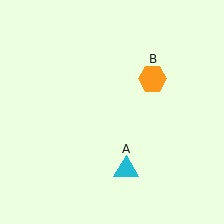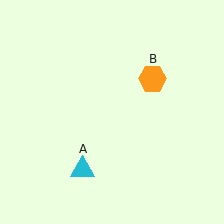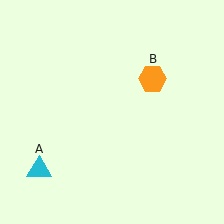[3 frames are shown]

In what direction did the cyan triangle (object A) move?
The cyan triangle (object A) moved left.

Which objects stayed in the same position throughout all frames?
Orange hexagon (object B) remained stationary.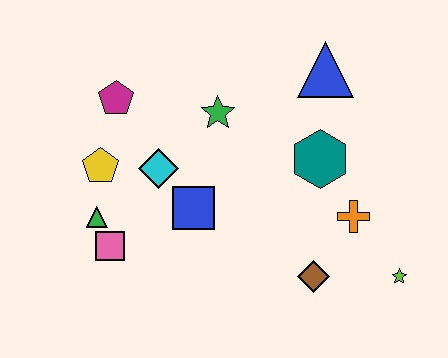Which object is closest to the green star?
The cyan diamond is closest to the green star.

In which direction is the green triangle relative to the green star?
The green triangle is to the left of the green star.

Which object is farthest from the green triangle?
The lime star is farthest from the green triangle.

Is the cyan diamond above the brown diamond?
Yes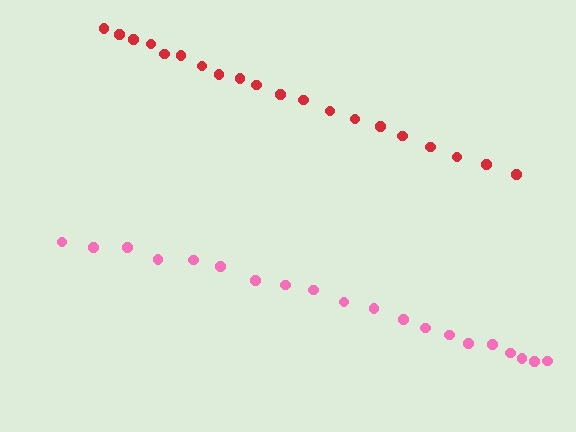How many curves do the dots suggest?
There are 2 distinct paths.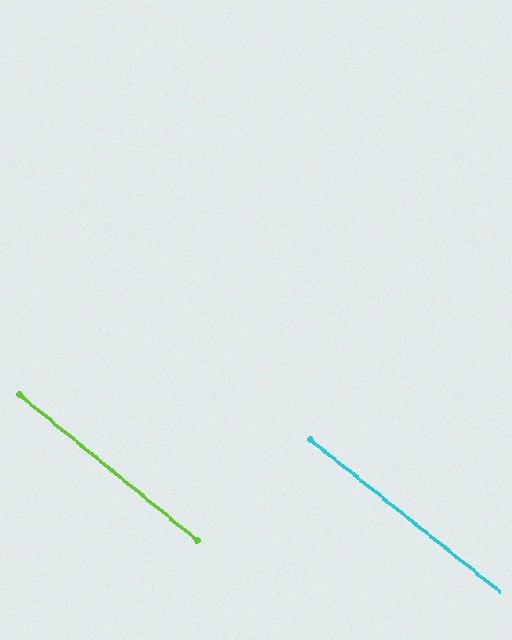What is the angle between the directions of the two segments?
Approximately 1 degree.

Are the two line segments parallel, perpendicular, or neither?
Parallel — their directions differ by only 0.6°.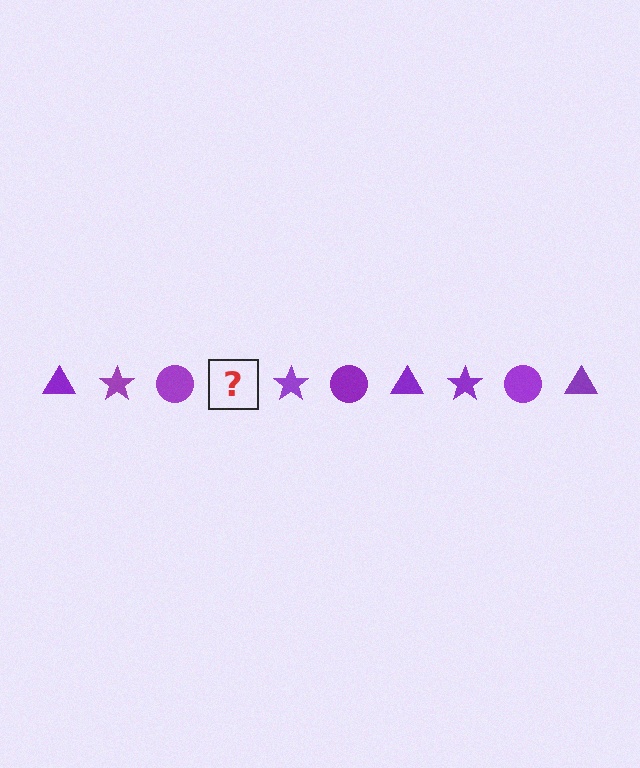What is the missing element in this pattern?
The missing element is a purple triangle.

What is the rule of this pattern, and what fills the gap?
The rule is that the pattern cycles through triangle, star, circle shapes in purple. The gap should be filled with a purple triangle.